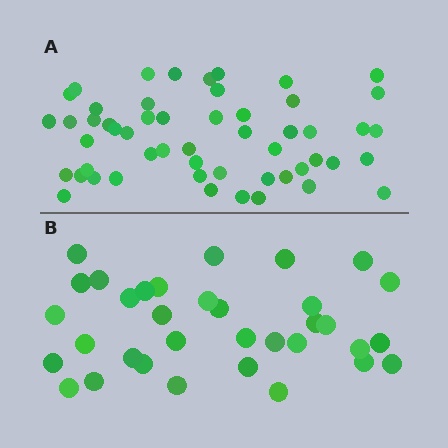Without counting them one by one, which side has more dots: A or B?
Region A (the top region) has more dots.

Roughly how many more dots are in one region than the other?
Region A has approximately 20 more dots than region B.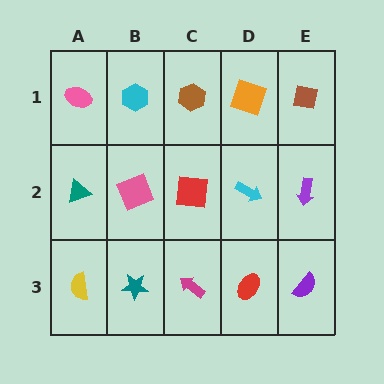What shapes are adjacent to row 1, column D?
A cyan arrow (row 2, column D), a brown hexagon (row 1, column C), a brown square (row 1, column E).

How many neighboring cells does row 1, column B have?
3.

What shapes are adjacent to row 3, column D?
A cyan arrow (row 2, column D), a magenta arrow (row 3, column C), a purple semicircle (row 3, column E).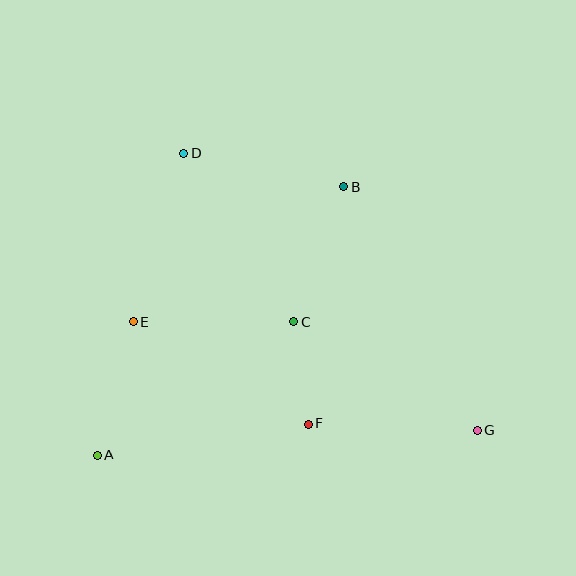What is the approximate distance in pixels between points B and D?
The distance between B and D is approximately 163 pixels.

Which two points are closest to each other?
Points C and F are closest to each other.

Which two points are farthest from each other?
Points D and G are farthest from each other.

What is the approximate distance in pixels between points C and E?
The distance between C and E is approximately 161 pixels.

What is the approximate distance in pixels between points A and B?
The distance between A and B is approximately 365 pixels.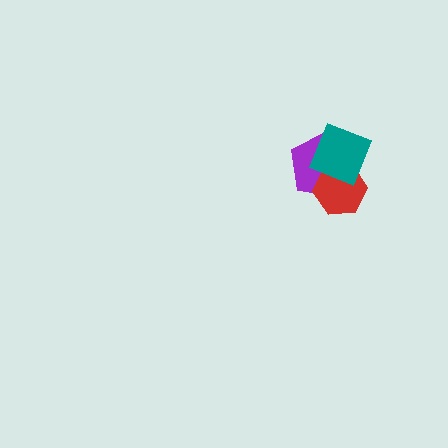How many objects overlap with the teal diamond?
2 objects overlap with the teal diamond.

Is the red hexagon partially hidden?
Yes, it is partially covered by another shape.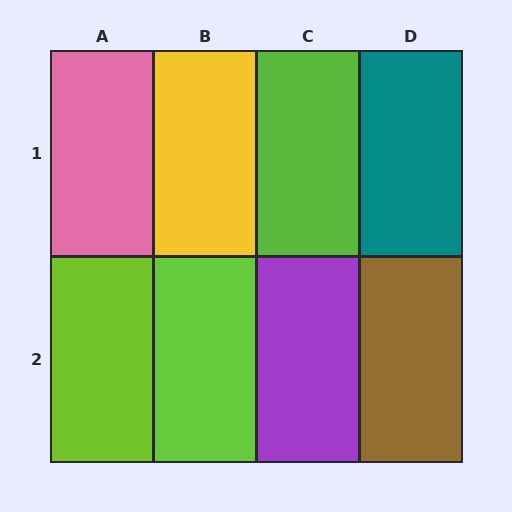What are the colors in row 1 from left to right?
Pink, yellow, lime, teal.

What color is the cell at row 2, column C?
Purple.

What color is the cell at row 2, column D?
Brown.